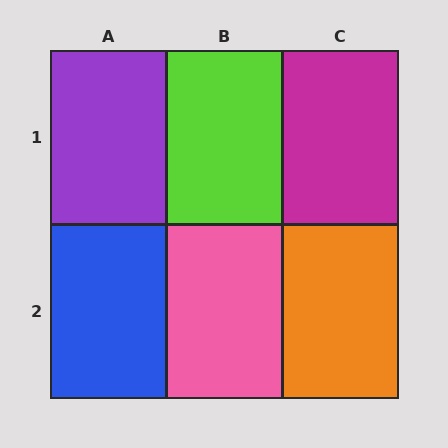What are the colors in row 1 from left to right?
Purple, lime, magenta.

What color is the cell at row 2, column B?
Pink.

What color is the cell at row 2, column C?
Orange.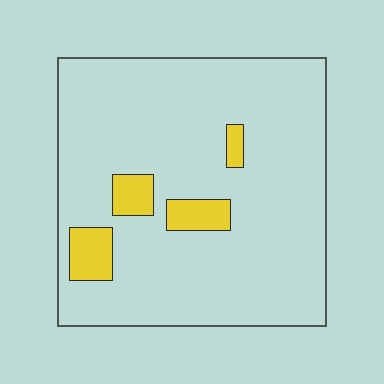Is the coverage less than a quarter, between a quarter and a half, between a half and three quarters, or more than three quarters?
Less than a quarter.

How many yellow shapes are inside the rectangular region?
4.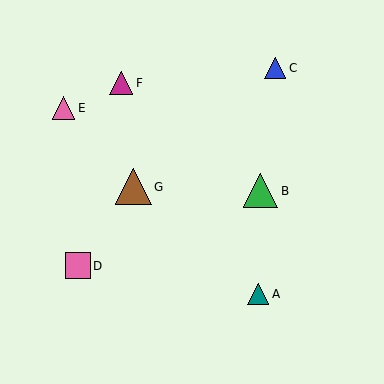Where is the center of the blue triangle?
The center of the blue triangle is at (275, 68).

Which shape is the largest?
The brown triangle (labeled G) is the largest.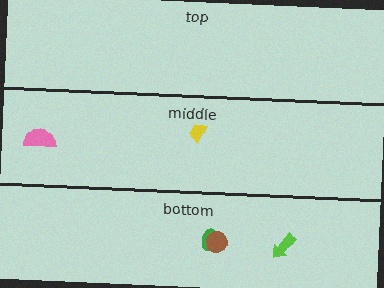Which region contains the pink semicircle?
The middle region.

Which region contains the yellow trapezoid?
The middle region.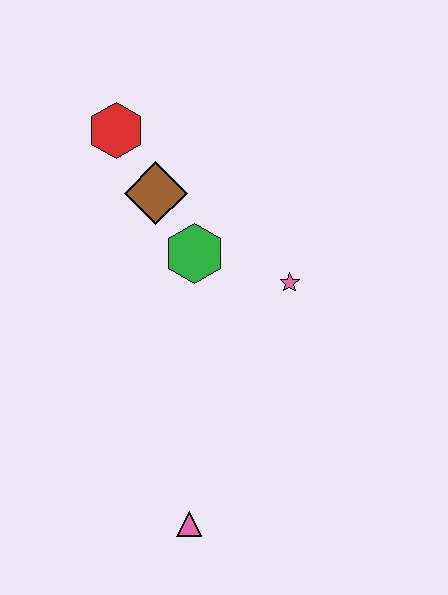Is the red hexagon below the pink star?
No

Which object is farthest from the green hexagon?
The pink triangle is farthest from the green hexagon.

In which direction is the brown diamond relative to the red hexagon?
The brown diamond is below the red hexagon.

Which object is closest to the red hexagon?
The brown diamond is closest to the red hexagon.